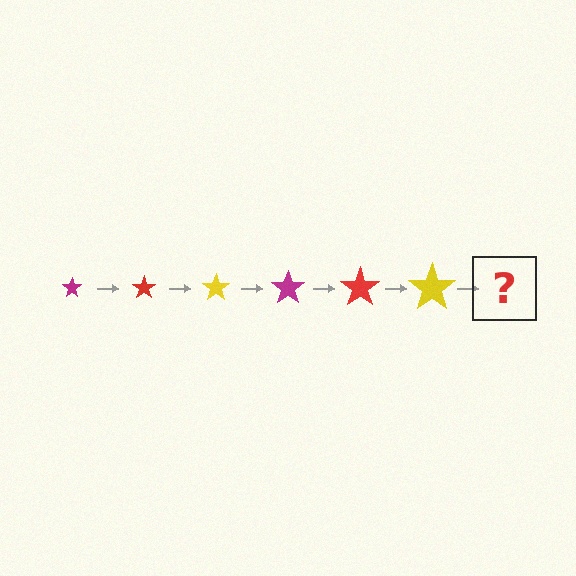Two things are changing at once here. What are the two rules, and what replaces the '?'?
The two rules are that the star grows larger each step and the color cycles through magenta, red, and yellow. The '?' should be a magenta star, larger than the previous one.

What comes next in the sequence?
The next element should be a magenta star, larger than the previous one.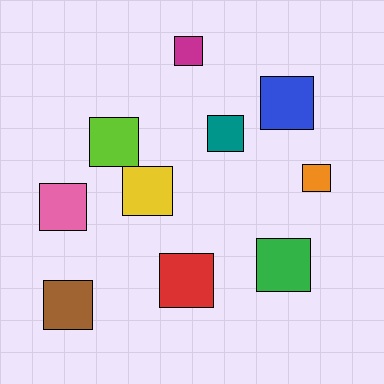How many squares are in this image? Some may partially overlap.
There are 10 squares.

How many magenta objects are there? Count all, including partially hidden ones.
There is 1 magenta object.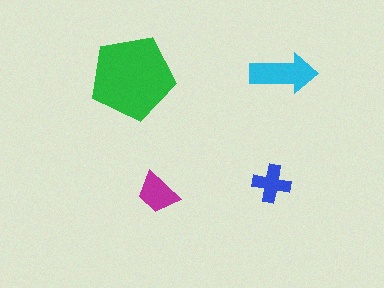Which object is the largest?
The green pentagon.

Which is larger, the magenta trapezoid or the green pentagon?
The green pentagon.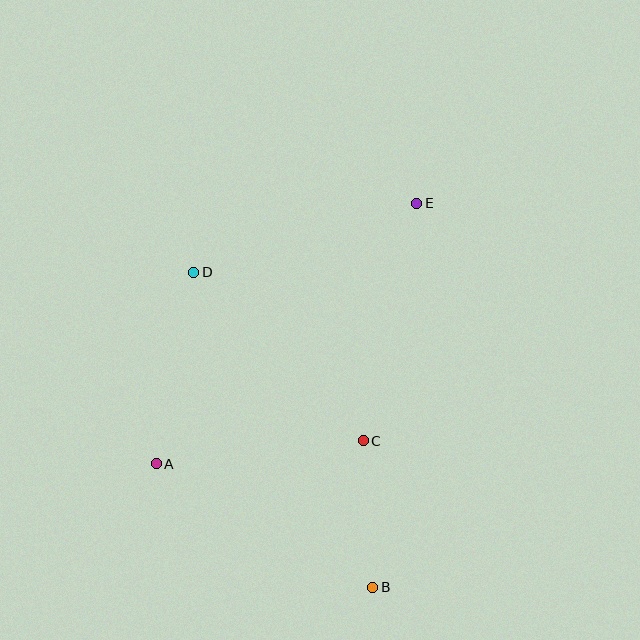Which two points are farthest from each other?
Points B and E are farthest from each other.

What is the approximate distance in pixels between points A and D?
The distance between A and D is approximately 195 pixels.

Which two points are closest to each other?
Points B and C are closest to each other.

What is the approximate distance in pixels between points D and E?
The distance between D and E is approximately 234 pixels.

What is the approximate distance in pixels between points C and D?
The distance between C and D is approximately 239 pixels.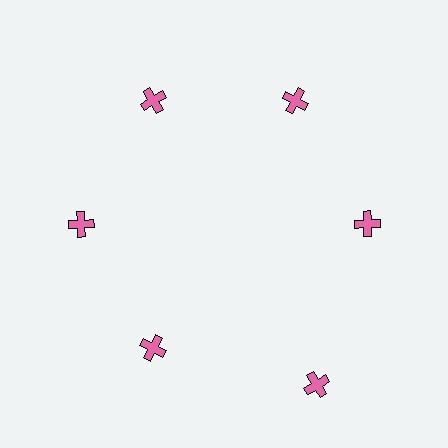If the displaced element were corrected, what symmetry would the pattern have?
It would have 6-fold rotational symmetry — the pattern would map onto itself every 60 degrees.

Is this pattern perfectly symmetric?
No. The 6 pink crosses are arranged in a ring, but one element near the 5 o'clock position is pushed outward from the center, breaking the 6-fold rotational symmetry.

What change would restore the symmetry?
The symmetry would be restored by moving it inward, back onto the ring so that all 6 crosses sit at equal angles and equal distance from the center.